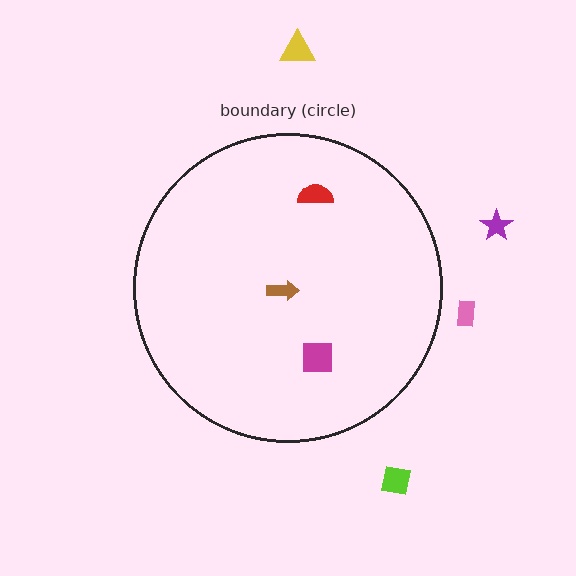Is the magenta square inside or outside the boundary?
Inside.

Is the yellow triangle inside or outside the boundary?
Outside.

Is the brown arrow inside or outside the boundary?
Inside.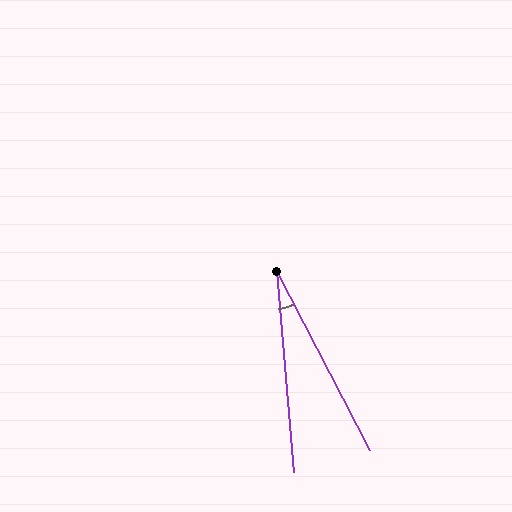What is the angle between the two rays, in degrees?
Approximately 23 degrees.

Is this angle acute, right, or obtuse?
It is acute.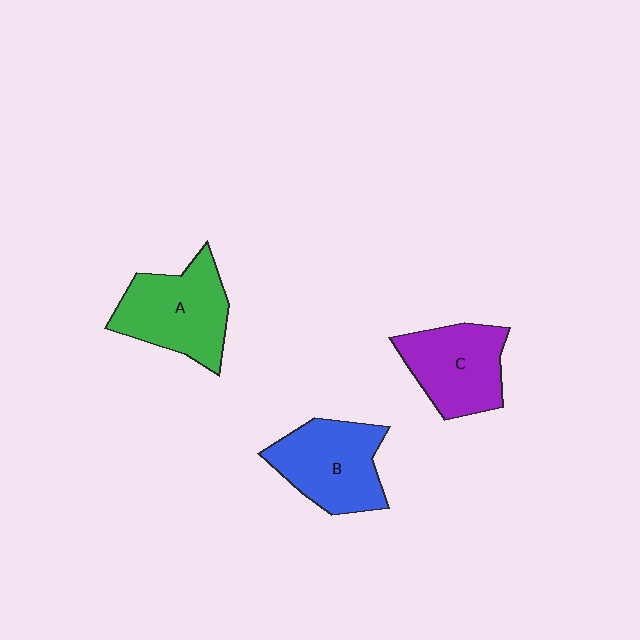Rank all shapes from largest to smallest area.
From largest to smallest: A (green), B (blue), C (purple).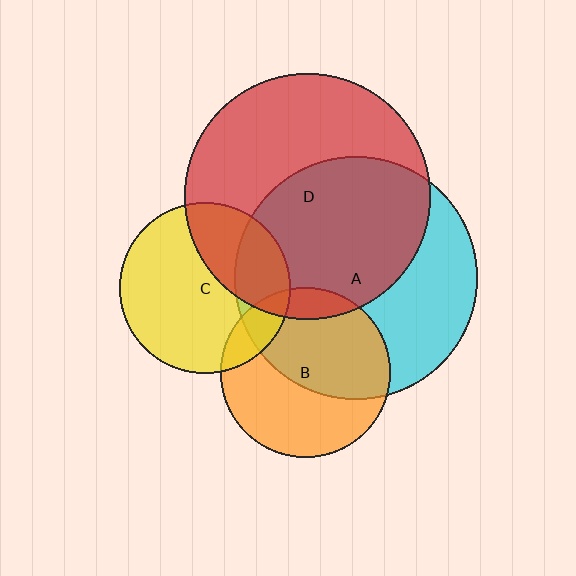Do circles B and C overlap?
Yes.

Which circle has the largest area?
Circle D (red).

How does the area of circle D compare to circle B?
Approximately 2.1 times.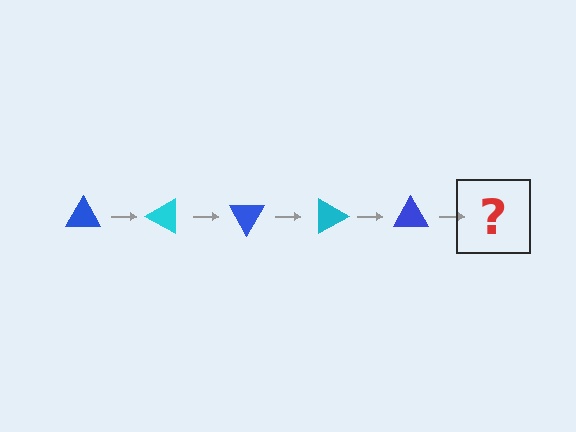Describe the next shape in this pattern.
It should be a cyan triangle, rotated 150 degrees from the start.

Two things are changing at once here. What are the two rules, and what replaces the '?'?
The two rules are that it rotates 30 degrees each step and the color cycles through blue and cyan. The '?' should be a cyan triangle, rotated 150 degrees from the start.